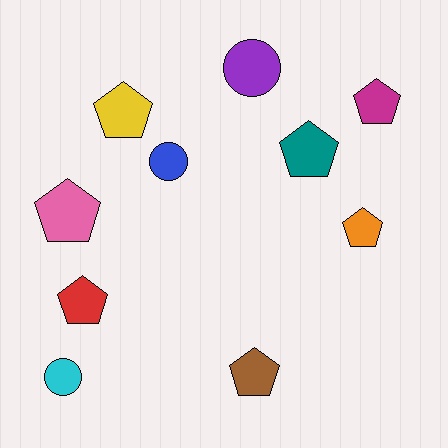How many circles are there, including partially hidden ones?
There are 3 circles.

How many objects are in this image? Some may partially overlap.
There are 10 objects.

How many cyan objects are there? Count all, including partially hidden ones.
There is 1 cyan object.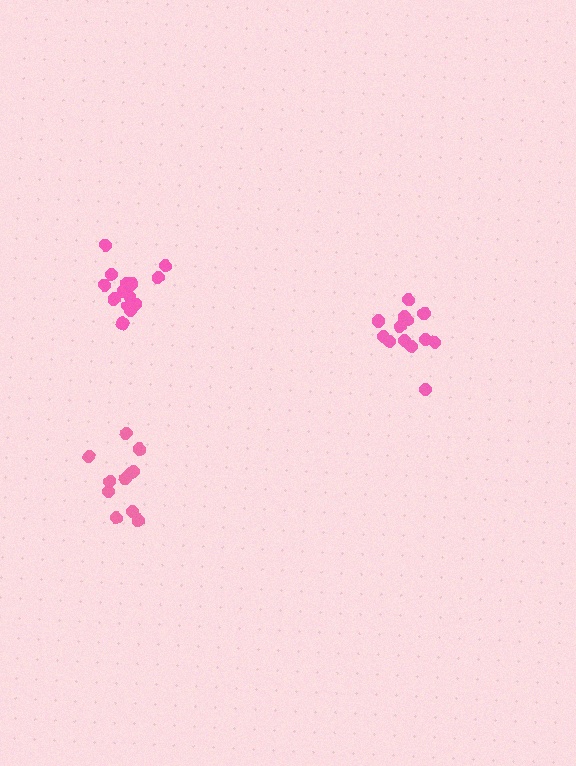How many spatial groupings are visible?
There are 3 spatial groupings.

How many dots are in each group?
Group 1: 11 dots, Group 2: 15 dots, Group 3: 13 dots (39 total).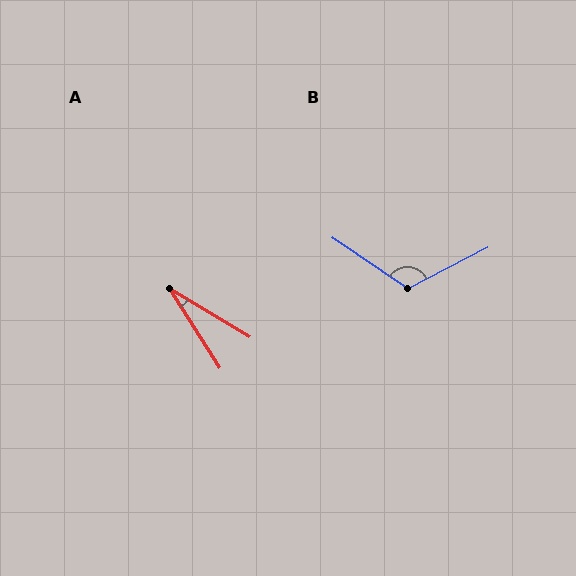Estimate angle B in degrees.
Approximately 119 degrees.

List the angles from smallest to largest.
A (27°), B (119°).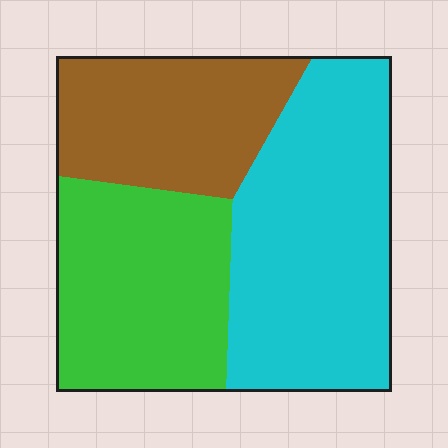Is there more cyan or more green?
Cyan.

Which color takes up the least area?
Brown, at roughly 25%.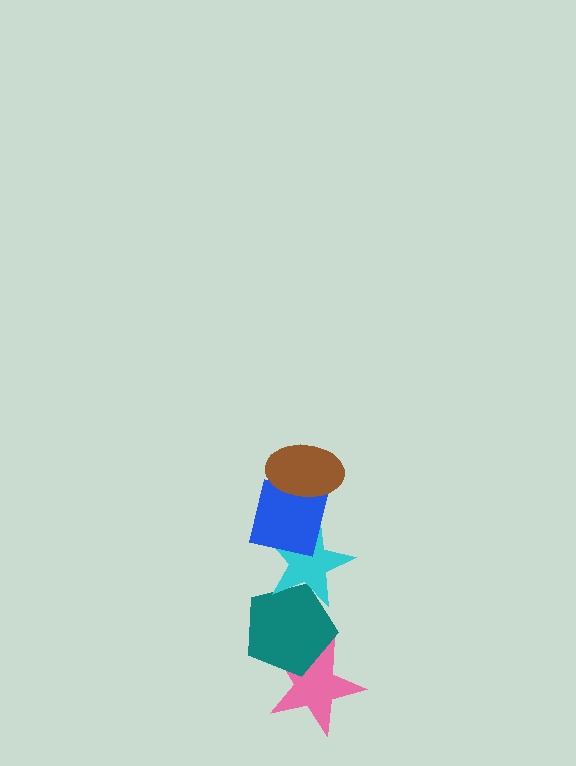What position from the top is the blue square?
The blue square is 2nd from the top.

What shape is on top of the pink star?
The teal pentagon is on top of the pink star.